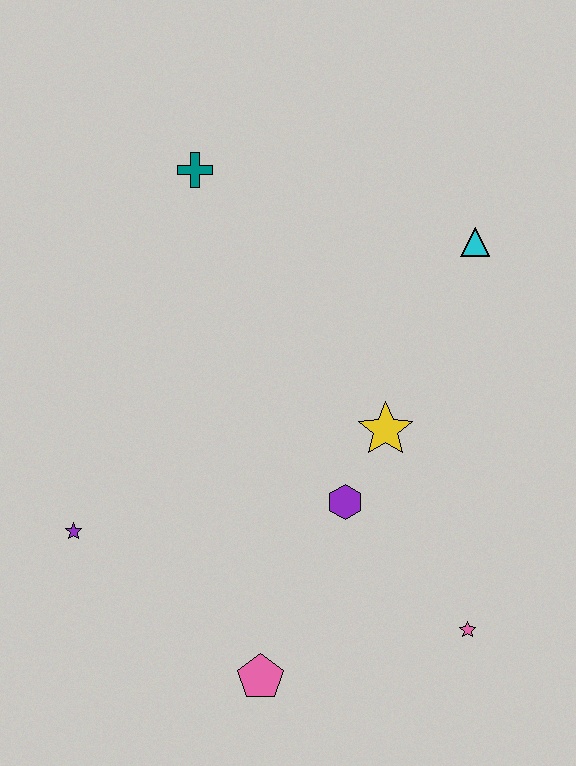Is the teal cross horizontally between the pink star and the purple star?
Yes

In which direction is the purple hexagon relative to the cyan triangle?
The purple hexagon is below the cyan triangle.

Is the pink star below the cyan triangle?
Yes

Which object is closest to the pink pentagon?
The purple hexagon is closest to the pink pentagon.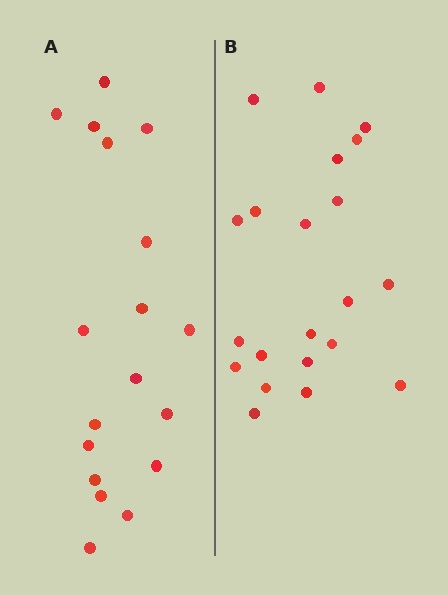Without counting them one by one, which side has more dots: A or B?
Region B (the right region) has more dots.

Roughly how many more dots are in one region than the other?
Region B has just a few more — roughly 2 or 3 more dots than region A.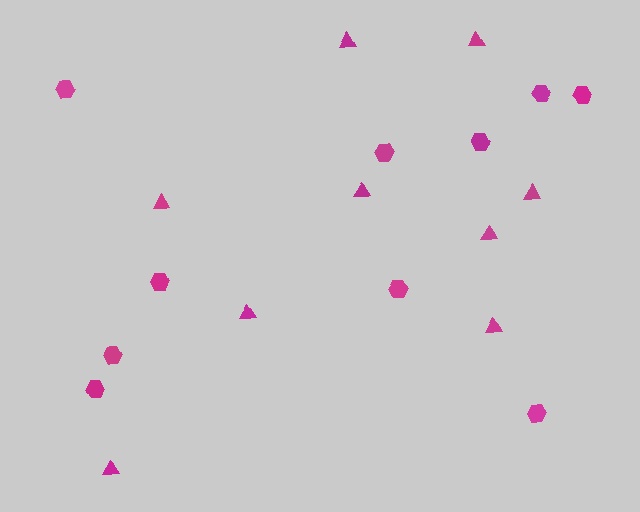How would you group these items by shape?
There are 2 groups: one group of hexagons (10) and one group of triangles (9).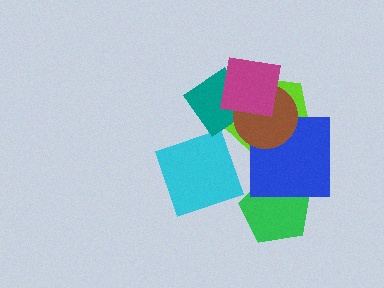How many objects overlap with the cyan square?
0 objects overlap with the cyan square.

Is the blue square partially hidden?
Yes, it is partially covered by another shape.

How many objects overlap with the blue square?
3 objects overlap with the blue square.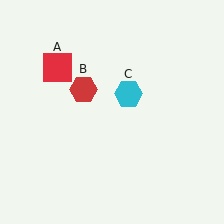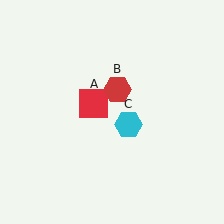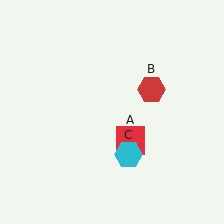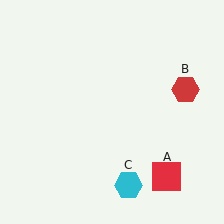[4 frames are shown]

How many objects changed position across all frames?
3 objects changed position: red square (object A), red hexagon (object B), cyan hexagon (object C).